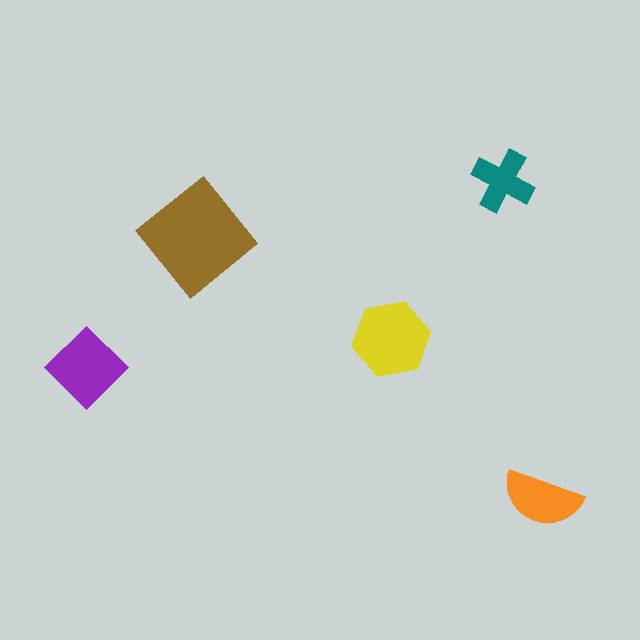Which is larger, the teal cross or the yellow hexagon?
The yellow hexagon.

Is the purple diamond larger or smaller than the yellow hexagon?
Smaller.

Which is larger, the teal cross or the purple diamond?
The purple diamond.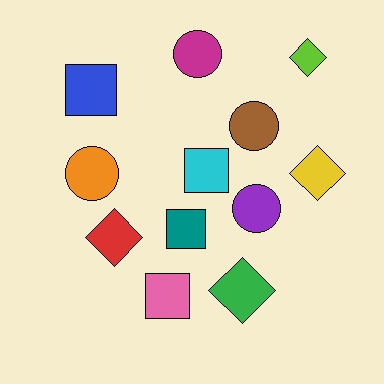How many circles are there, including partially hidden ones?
There are 4 circles.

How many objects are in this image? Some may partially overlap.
There are 12 objects.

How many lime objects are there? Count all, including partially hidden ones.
There is 1 lime object.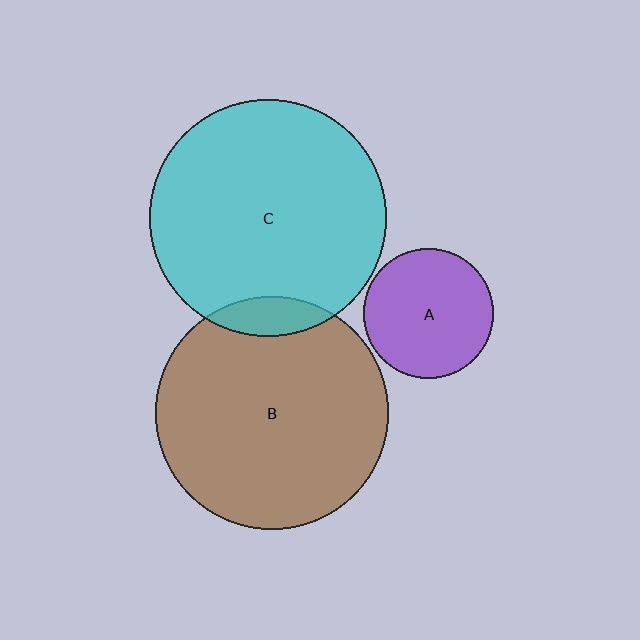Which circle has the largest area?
Circle C (cyan).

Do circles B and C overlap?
Yes.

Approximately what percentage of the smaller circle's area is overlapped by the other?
Approximately 10%.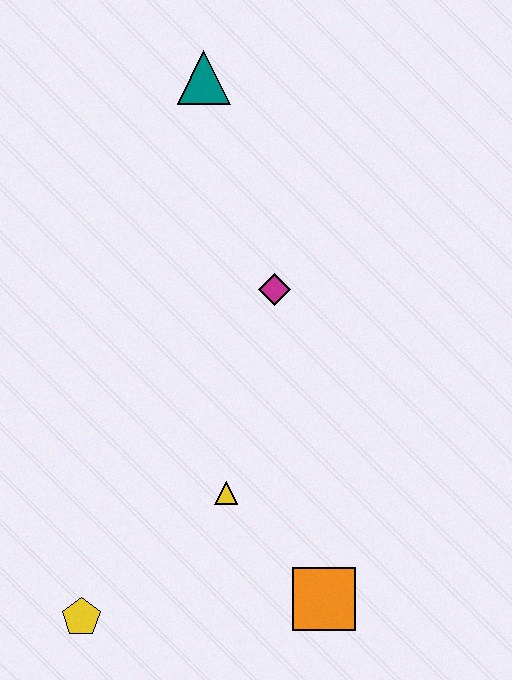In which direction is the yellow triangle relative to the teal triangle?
The yellow triangle is below the teal triangle.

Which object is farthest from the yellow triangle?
The teal triangle is farthest from the yellow triangle.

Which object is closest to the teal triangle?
The magenta diamond is closest to the teal triangle.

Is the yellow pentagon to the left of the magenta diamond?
Yes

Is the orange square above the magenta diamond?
No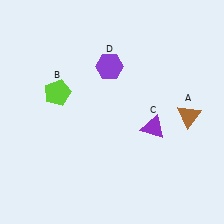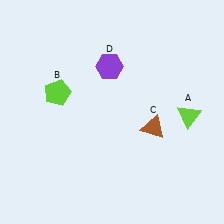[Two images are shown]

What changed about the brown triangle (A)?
In Image 1, A is brown. In Image 2, it changed to lime.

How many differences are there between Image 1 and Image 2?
There are 2 differences between the two images.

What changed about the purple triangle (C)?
In Image 1, C is purple. In Image 2, it changed to brown.